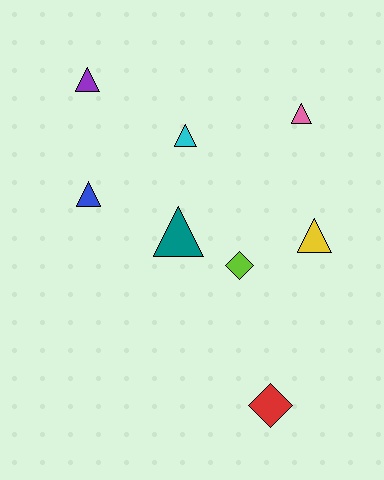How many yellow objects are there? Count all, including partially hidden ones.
There is 1 yellow object.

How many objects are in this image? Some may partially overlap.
There are 8 objects.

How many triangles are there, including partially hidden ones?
There are 6 triangles.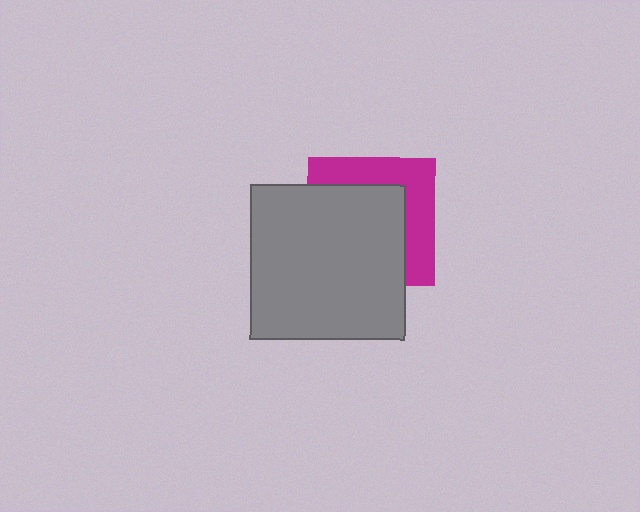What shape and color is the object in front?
The object in front is a gray square.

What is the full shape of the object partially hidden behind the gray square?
The partially hidden object is a magenta square.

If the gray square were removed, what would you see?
You would see the complete magenta square.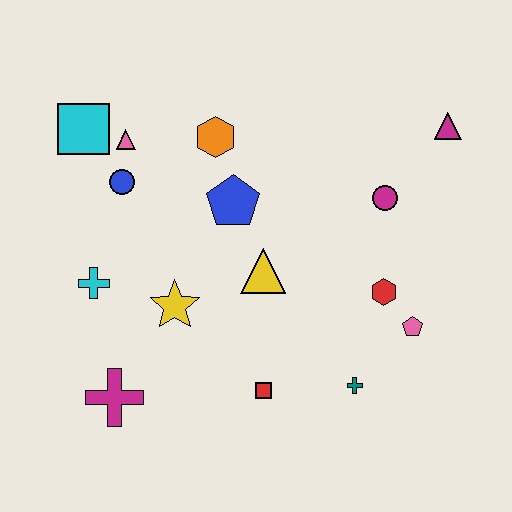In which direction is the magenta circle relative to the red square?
The magenta circle is above the red square.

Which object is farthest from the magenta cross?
The magenta triangle is farthest from the magenta cross.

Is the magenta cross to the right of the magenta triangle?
No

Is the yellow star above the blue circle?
No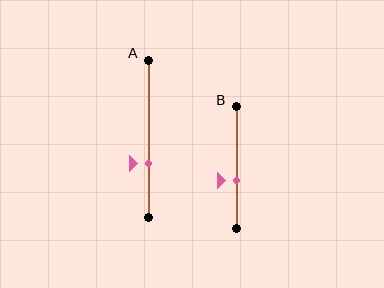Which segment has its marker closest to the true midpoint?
Segment B has its marker closest to the true midpoint.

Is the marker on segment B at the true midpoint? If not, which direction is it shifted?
No, the marker on segment B is shifted downward by about 11% of the segment length.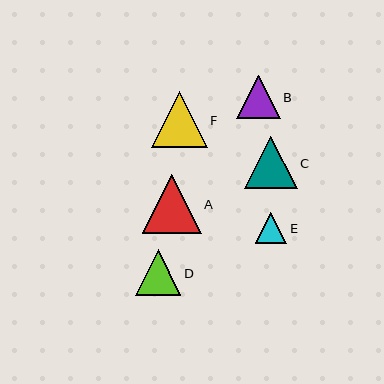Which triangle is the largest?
Triangle A is the largest with a size of approximately 58 pixels.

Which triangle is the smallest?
Triangle E is the smallest with a size of approximately 31 pixels.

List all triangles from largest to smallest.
From largest to smallest: A, F, C, D, B, E.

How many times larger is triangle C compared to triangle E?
Triangle C is approximately 1.7 times the size of triangle E.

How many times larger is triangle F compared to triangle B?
Triangle F is approximately 1.3 times the size of triangle B.